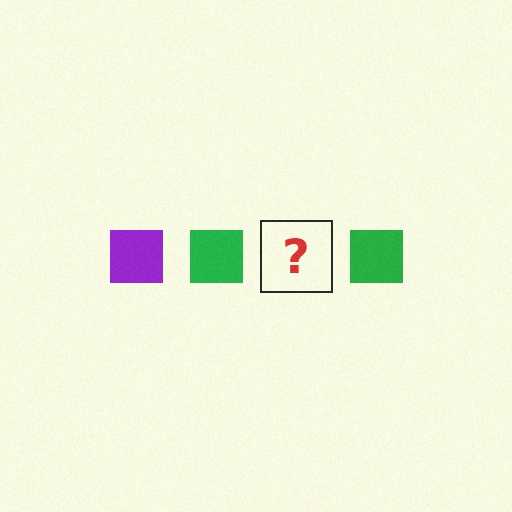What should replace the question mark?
The question mark should be replaced with a purple square.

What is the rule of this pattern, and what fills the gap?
The rule is that the pattern cycles through purple, green squares. The gap should be filled with a purple square.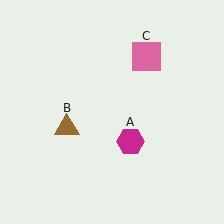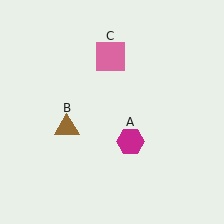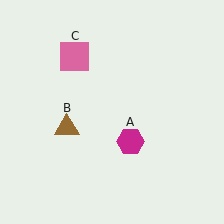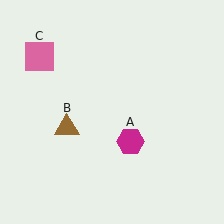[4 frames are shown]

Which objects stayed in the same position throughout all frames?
Magenta hexagon (object A) and brown triangle (object B) remained stationary.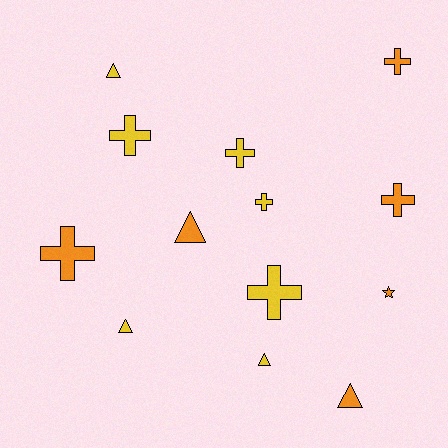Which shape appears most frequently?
Cross, with 7 objects.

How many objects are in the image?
There are 13 objects.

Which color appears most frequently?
Yellow, with 7 objects.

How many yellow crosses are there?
There are 4 yellow crosses.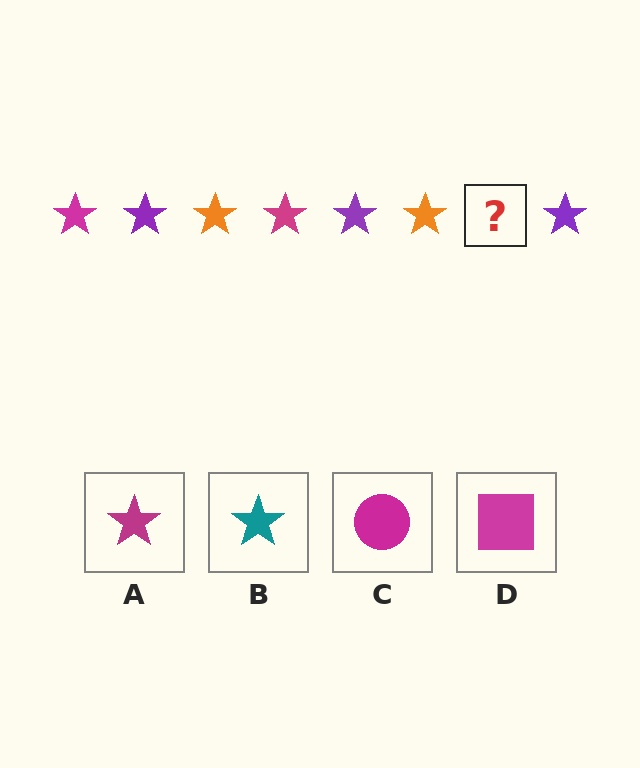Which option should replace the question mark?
Option A.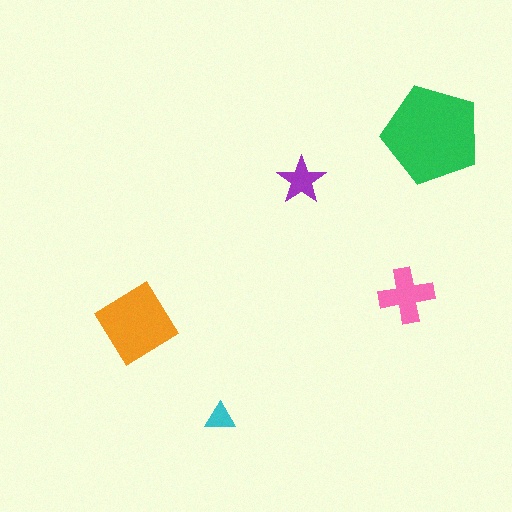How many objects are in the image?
There are 5 objects in the image.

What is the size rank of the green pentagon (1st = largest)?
1st.